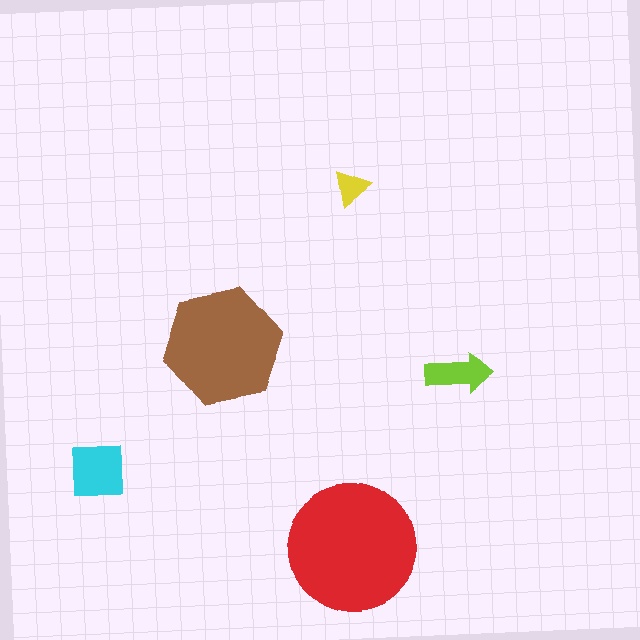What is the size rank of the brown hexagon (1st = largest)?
2nd.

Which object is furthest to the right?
The lime arrow is rightmost.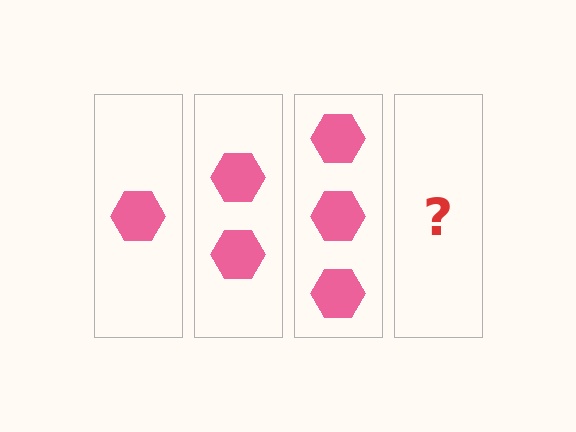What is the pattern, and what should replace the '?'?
The pattern is that each step adds one more hexagon. The '?' should be 4 hexagons.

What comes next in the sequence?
The next element should be 4 hexagons.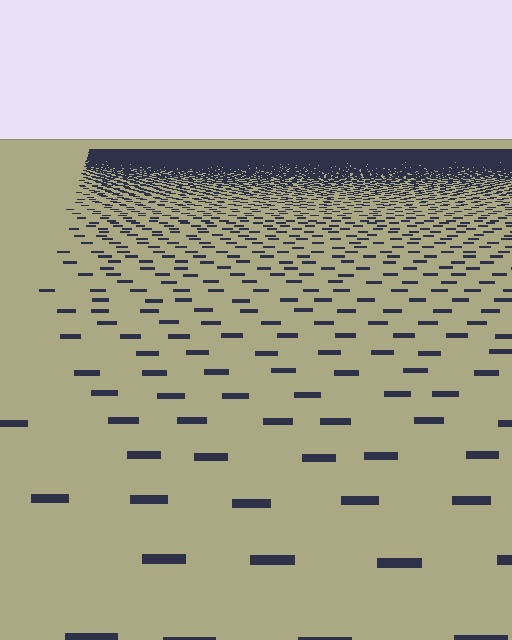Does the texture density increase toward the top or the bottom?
Density increases toward the top.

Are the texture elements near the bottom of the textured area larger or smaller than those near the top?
Larger. Near the bottom, elements are closer to the viewer and appear at a bigger on-screen size.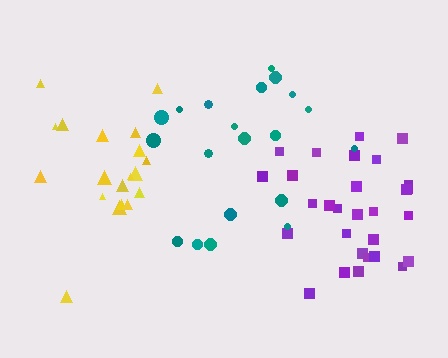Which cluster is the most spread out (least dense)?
Teal.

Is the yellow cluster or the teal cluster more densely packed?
Yellow.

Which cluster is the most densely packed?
Purple.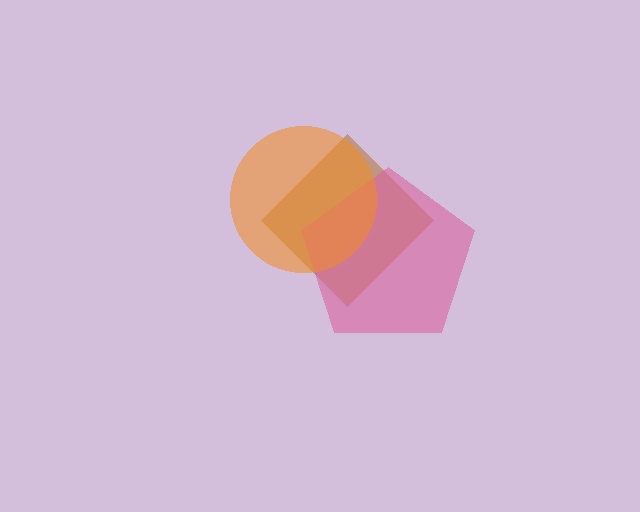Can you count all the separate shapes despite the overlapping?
Yes, there are 3 separate shapes.